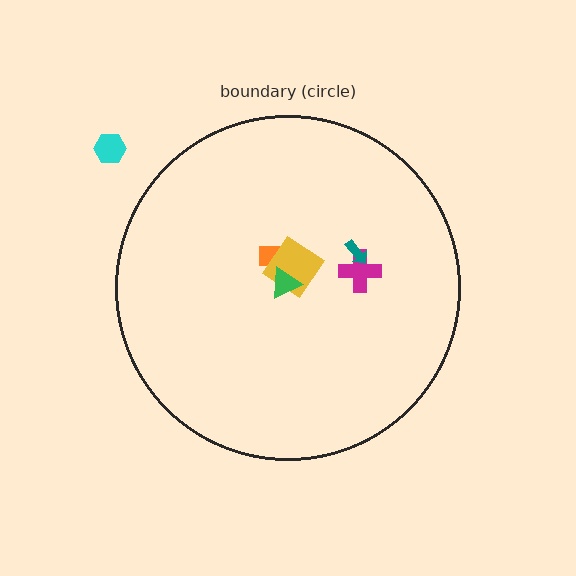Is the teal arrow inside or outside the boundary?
Inside.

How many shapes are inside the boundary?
5 inside, 1 outside.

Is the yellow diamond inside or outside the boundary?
Inside.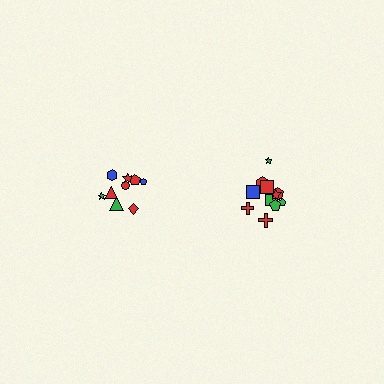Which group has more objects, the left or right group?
The right group.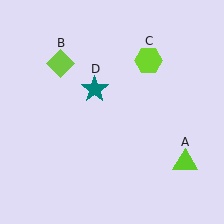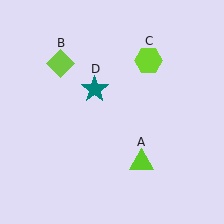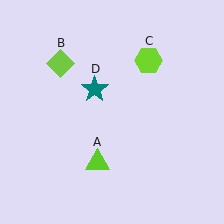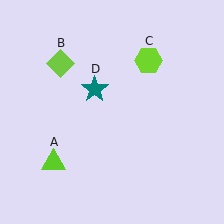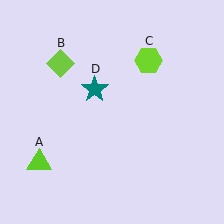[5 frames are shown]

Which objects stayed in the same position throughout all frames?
Lime diamond (object B) and lime hexagon (object C) and teal star (object D) remained stationary.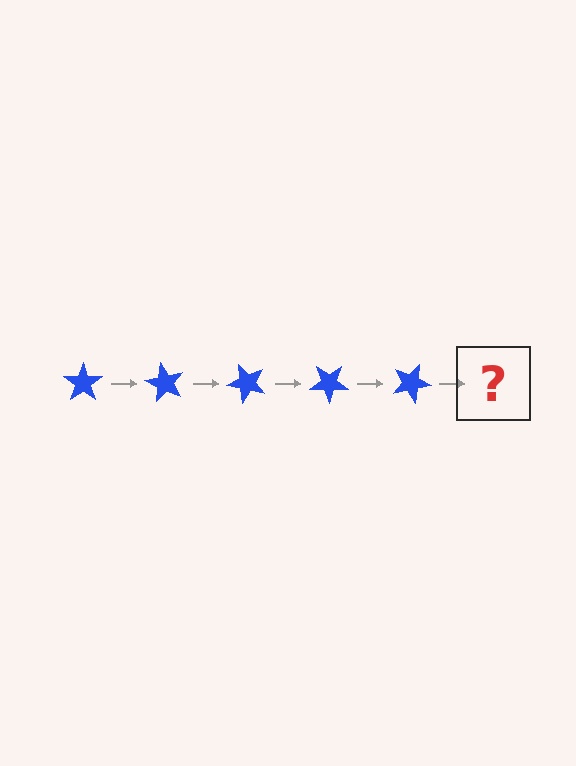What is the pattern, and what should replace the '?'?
The pattern is that the star rotates 60 degrees each step. The '?' should be a blue star rotated 300 degrees.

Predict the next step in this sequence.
The next step is a blue star rotated 300 degrees.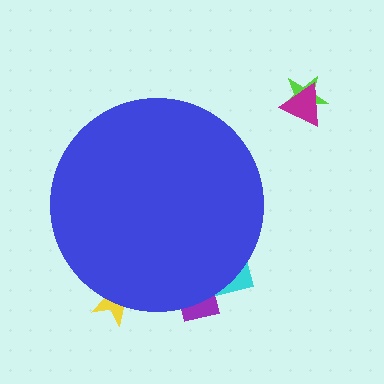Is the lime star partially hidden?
No, the lime star is fully visible.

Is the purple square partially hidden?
Yes, the purple square is partially hidden behind the blue circle.